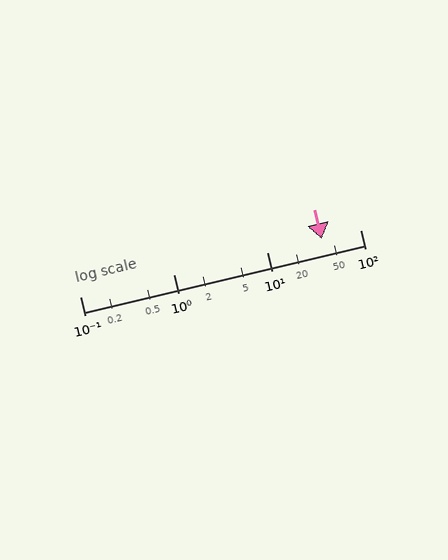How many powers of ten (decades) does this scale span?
The scale spans 3 decades, from 0.1 to 100.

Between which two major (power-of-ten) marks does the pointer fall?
The pointer is between 10 and 100.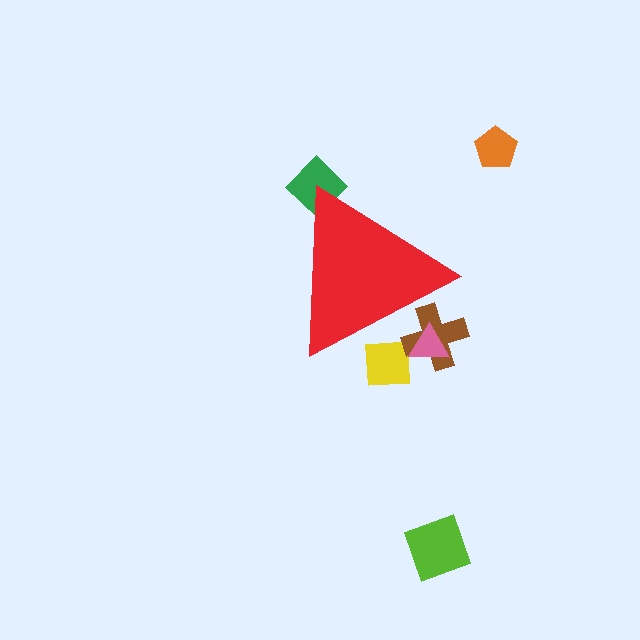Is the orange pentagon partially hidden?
No, the orange pentagon is fully visible.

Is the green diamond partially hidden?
Yes, the green diamond is partially hidden behind the red triangle.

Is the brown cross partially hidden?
Yes, the brown cross is partially hidden behind the red triangle.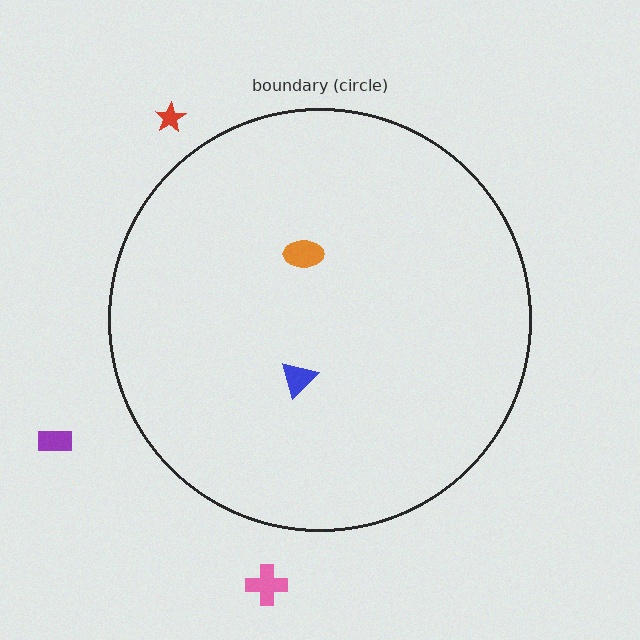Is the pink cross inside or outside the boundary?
Outside.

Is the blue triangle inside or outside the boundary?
Inside.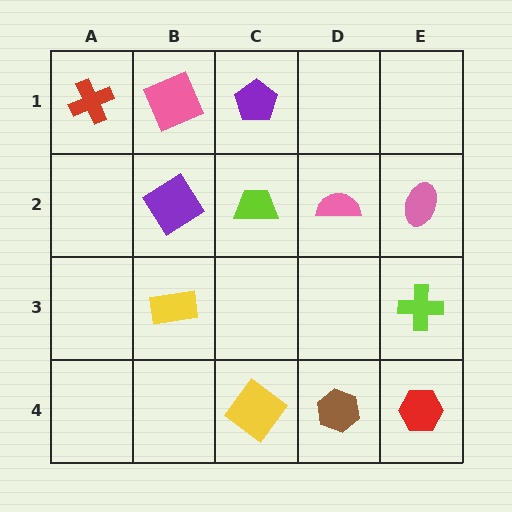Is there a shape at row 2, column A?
No, that cell is empty.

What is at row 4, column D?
A brown hexagon.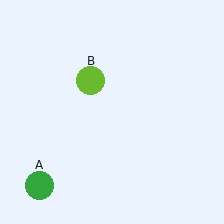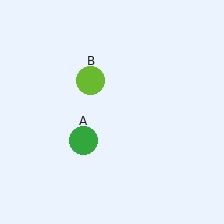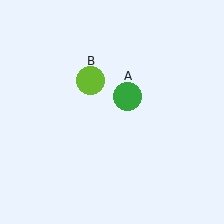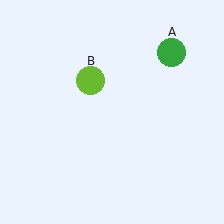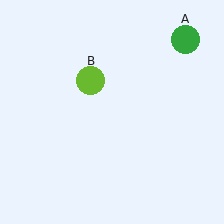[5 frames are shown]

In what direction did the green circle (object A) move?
The green circle (object A) moved up and to the right.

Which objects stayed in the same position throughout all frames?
Lime circle (object B) remained stationary.